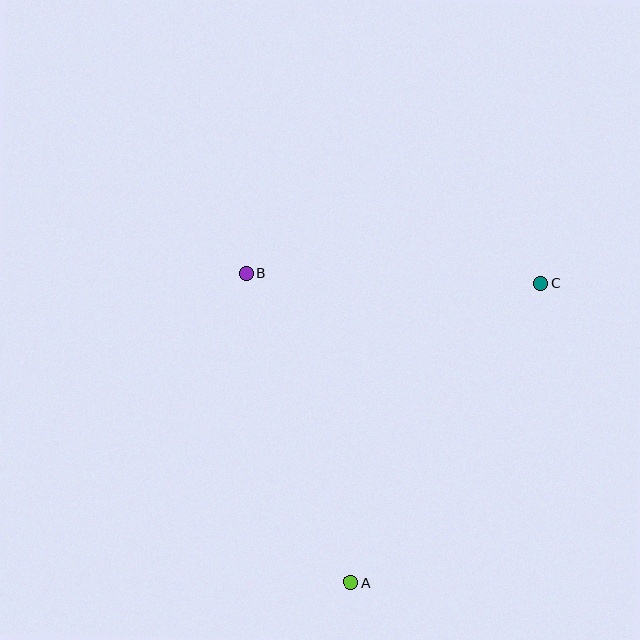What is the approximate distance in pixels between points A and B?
The distance between A and B is approximately 327 pixels.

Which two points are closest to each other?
Points B and C are closest to each other.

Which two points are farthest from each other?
Points A and C are farthest from each other.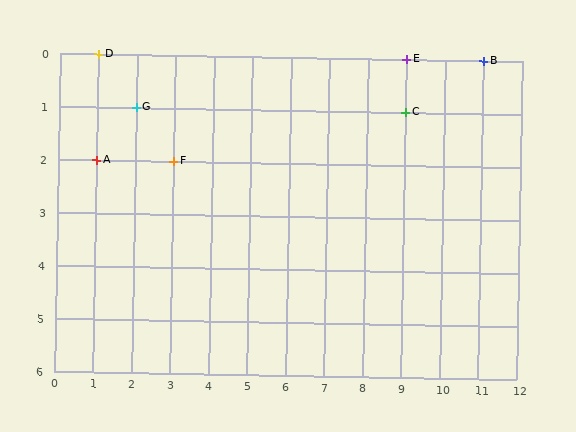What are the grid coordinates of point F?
Point F is at grid coordinates (3, 2).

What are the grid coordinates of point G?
Point G is at grid coordinates (2, 1).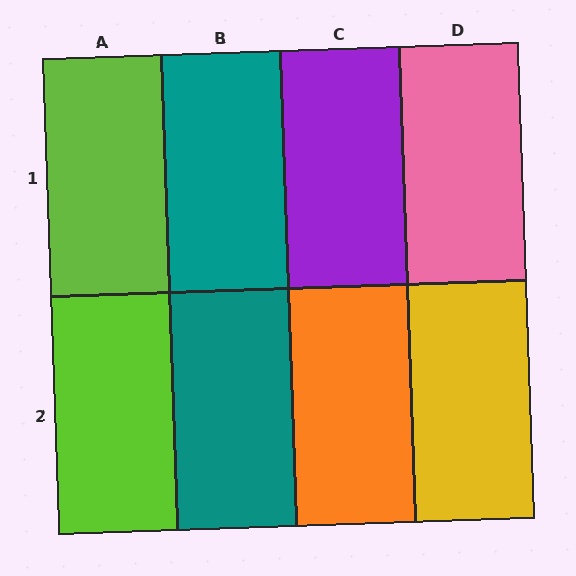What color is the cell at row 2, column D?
Yellow.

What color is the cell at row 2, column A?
Lime.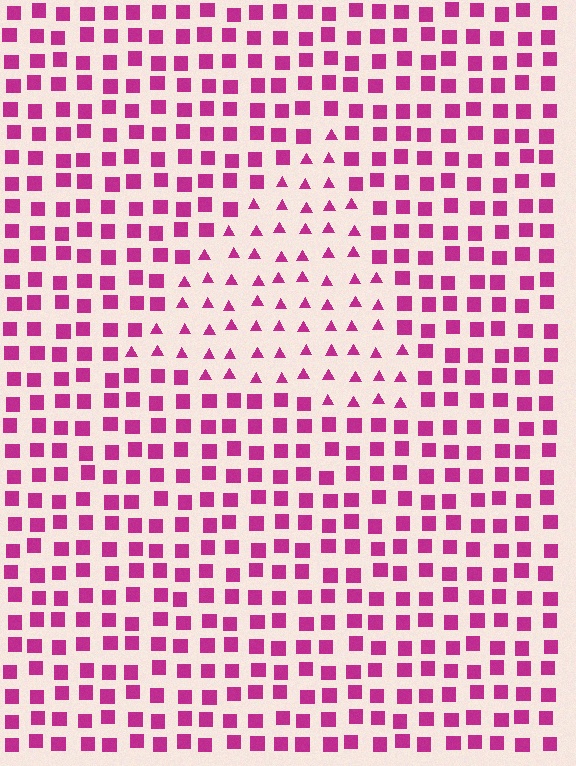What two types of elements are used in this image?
The image uses triangles inside the triangle region and squares outside it.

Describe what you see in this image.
The image is filled with small magenta elements arranged in a uniform grid. A triangle-shaped region contains triangles, while the surrounding area contains squares. The boundary is defined purely by the change in element shape.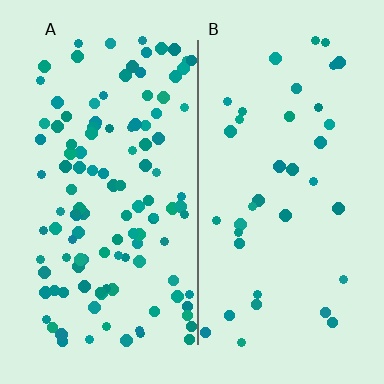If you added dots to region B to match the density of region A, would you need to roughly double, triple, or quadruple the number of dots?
Approximately triple.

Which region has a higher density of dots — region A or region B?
A (the left).